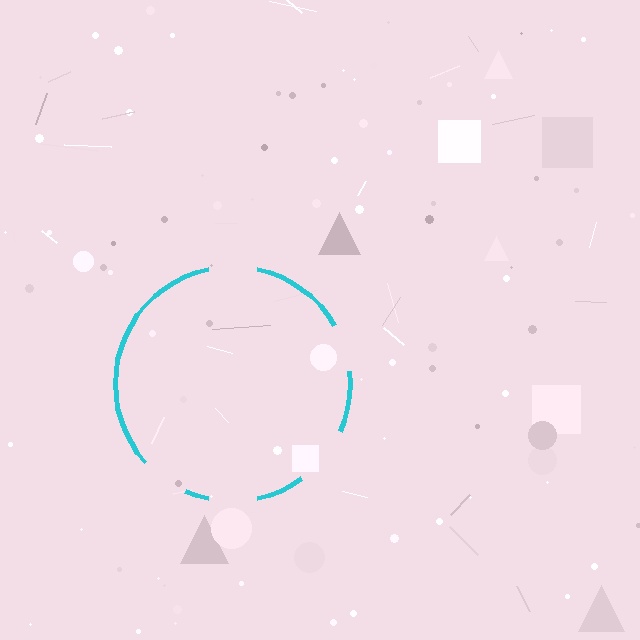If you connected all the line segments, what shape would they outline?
They would outline a circle.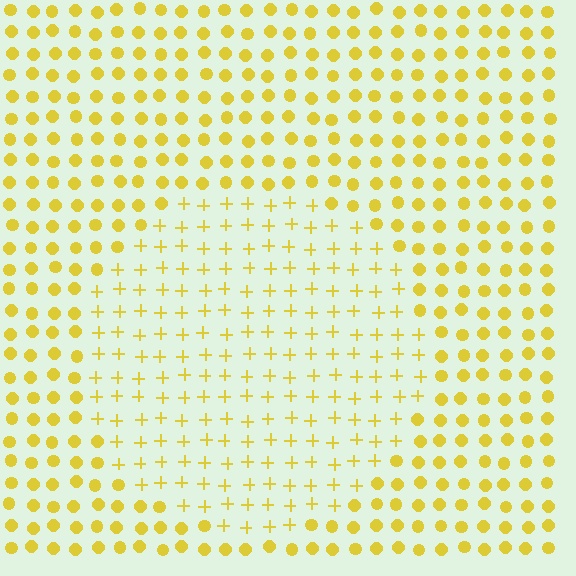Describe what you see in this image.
The image is filled with small yellow elements arranged in a uniform grid. A circle-shaped region contains plus signs, while the surrounding area contains circles. The boundary is defined purely by the change in element shape.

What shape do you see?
I see a circle.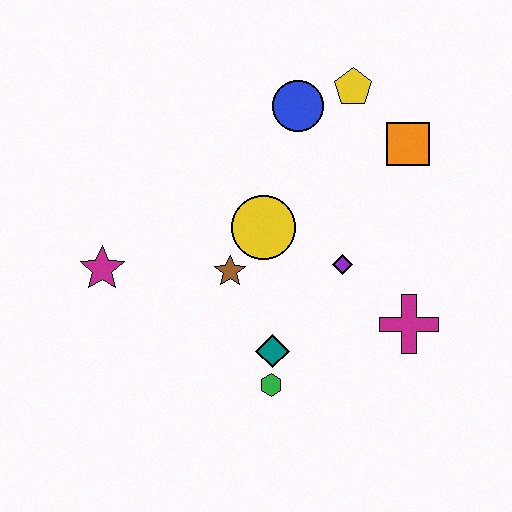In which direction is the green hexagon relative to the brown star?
The green hexagon is below the brown star.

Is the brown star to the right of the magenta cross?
No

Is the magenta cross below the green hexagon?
No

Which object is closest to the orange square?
The yellow pentagon is closest to the orange square.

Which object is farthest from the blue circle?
The green hexagon is farthest from the blue circle.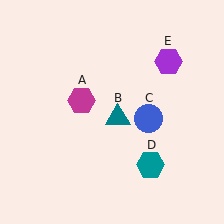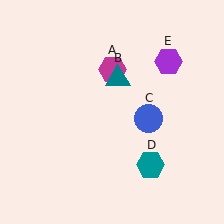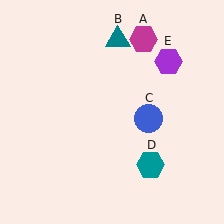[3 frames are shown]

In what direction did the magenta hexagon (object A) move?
The magenta hexagon (object A) moved up and to the right.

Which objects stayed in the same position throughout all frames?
Blue circle (object C) and teal hexagon (object D) and purple hexagon (object E) remained stationary.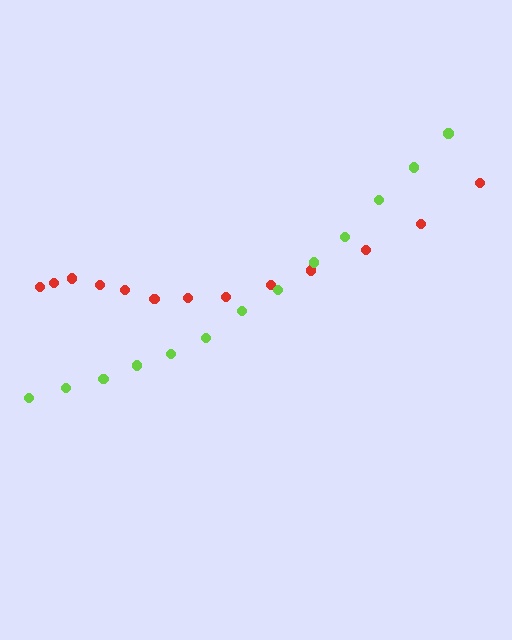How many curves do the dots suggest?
There are 2 distinct paths.